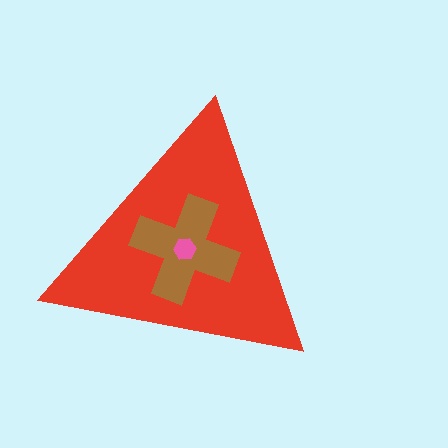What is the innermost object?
The pink hexagon.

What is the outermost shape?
The red triangle.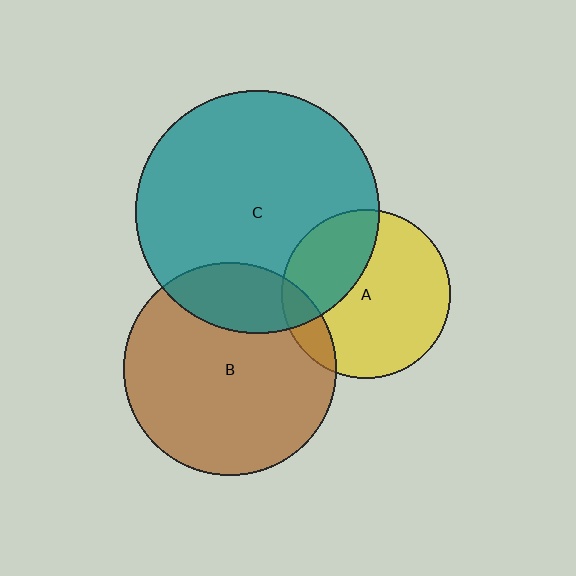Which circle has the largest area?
Circle C (teal).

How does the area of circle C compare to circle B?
Approximately 1.3 times.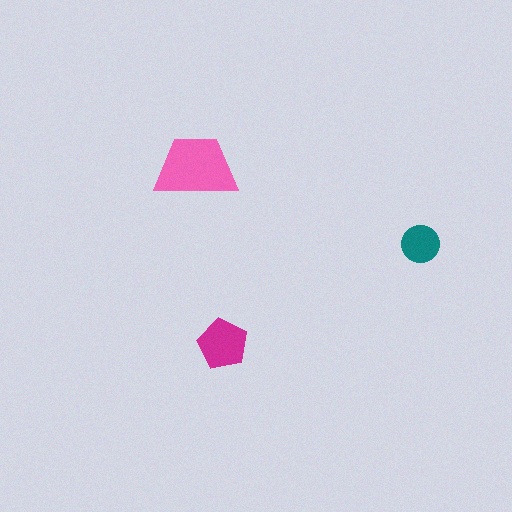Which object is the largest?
The pink trapezoid.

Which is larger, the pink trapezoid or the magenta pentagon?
The pink trapezoid.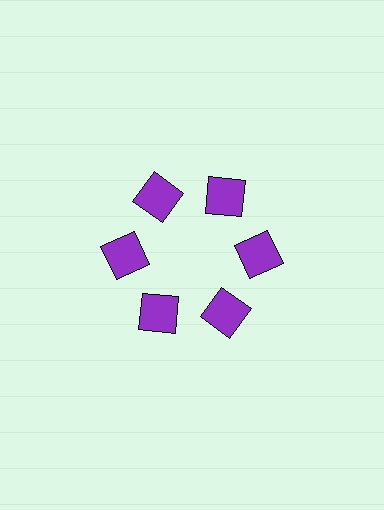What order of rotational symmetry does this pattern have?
This pattern has 6-fold rotational symmetry.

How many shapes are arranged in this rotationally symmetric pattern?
There are 6 shapes, arranged in 6 groups of 1.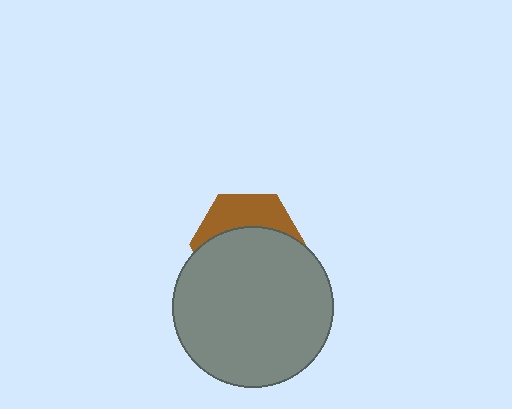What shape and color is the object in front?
The object in front is a gray circle.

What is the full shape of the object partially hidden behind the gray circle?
The partially hidden object is a brown hexagon.